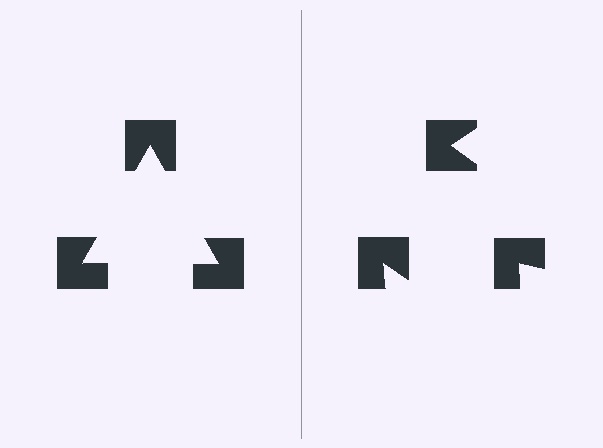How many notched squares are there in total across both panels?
6 — 3 on each side.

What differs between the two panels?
The notched squares are positioned identically on both sides; only the wedge orientations differ. On the left they align to a triangle; on the right they are misaligned.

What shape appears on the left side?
An illusory triangle.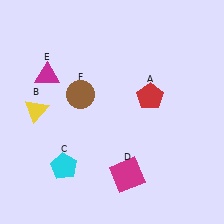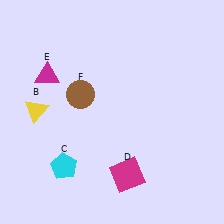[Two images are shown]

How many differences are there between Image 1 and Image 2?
There is 1 difference between the two images.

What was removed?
The red pentagon (A) was removed in Image 2.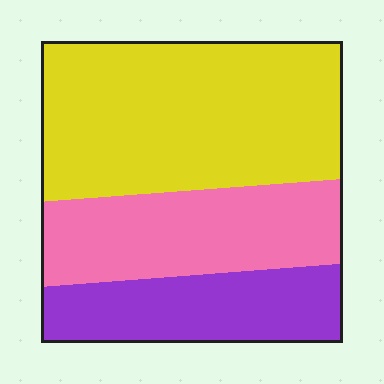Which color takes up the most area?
Yellow, at roughly 50%.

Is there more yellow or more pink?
Yellow.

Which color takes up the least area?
Purple, at roughly 20%.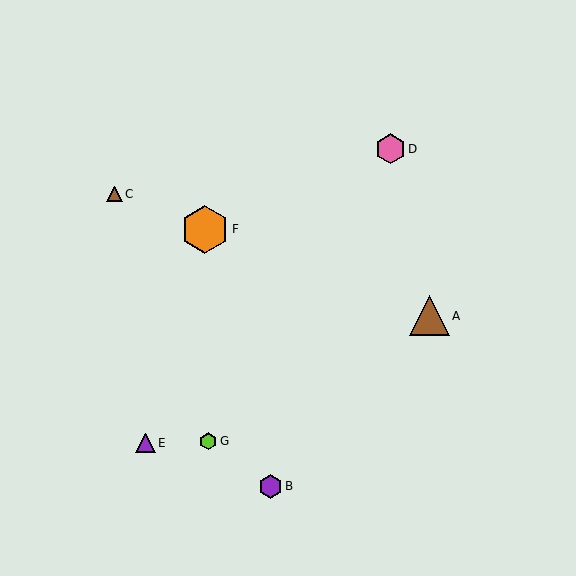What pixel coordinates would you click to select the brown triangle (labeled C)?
Click at (114, 194) to select the brown triangle C.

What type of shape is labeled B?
Shape B is a purple hexagon.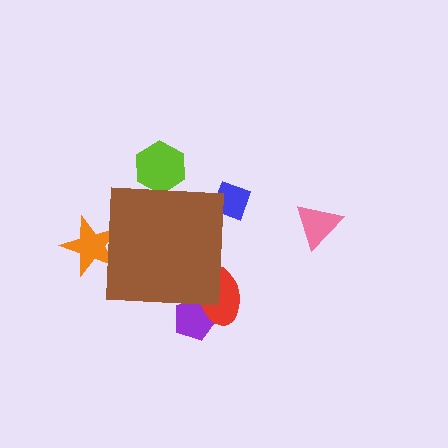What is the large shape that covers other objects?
A brown square.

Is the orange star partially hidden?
Yes, the orange star is partially hidden behind the brown square.